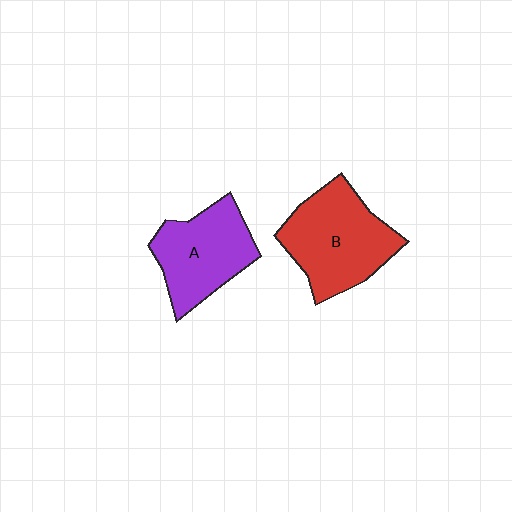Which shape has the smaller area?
Shape A (purple).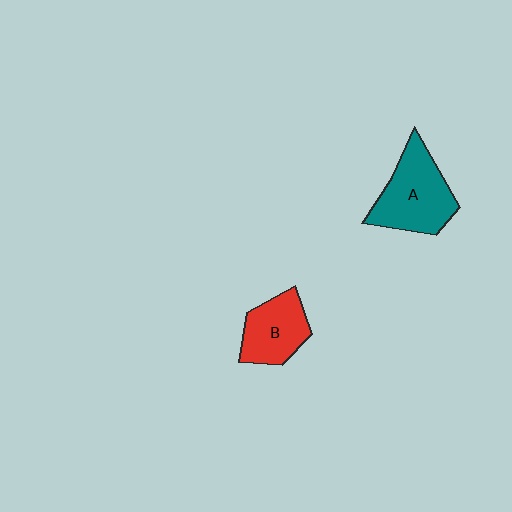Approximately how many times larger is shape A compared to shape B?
Approximately 1.4 times.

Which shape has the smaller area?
Shape B (red).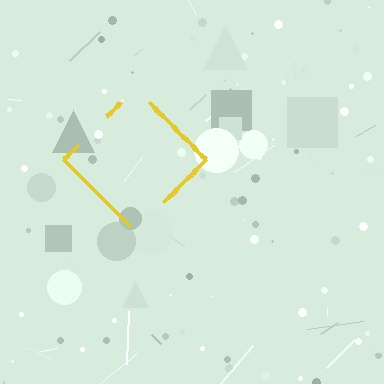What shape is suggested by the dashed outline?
The dashed outline suggests a diamond.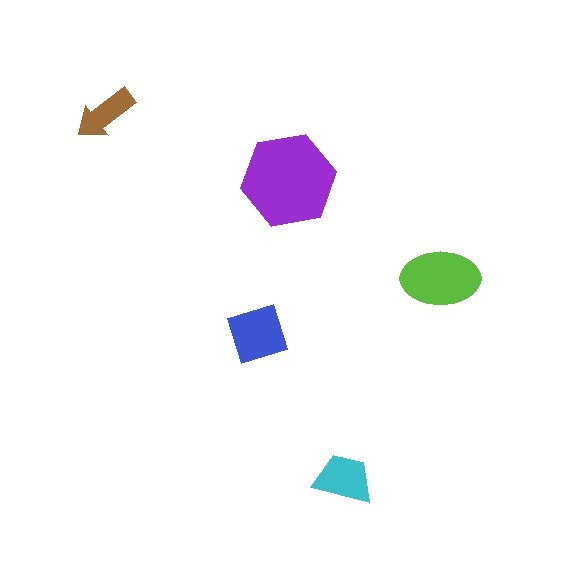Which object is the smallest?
The brown arrow.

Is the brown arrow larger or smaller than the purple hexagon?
Smaller.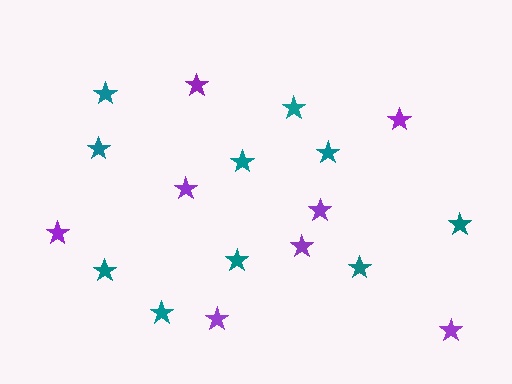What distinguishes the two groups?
There are 2 groups: one group of purple stars (8) and one group of teal stars (10).